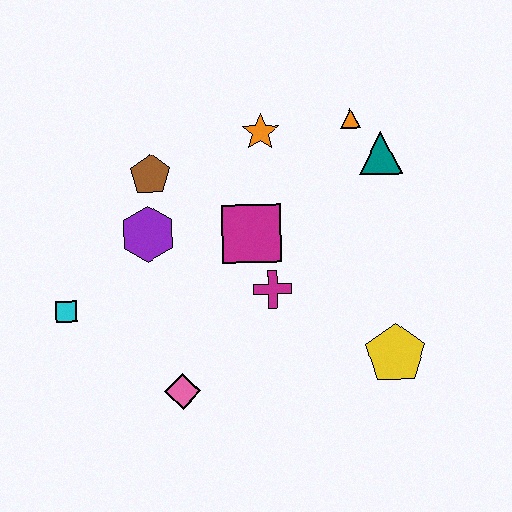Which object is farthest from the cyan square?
The teal triangle is farthest from the cyan square.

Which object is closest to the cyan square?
The purple hexagon is closest to the cyan square.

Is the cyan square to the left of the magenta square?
Yes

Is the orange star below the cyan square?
No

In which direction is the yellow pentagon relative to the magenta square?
The yellow pentagon is to the right of the magenta square.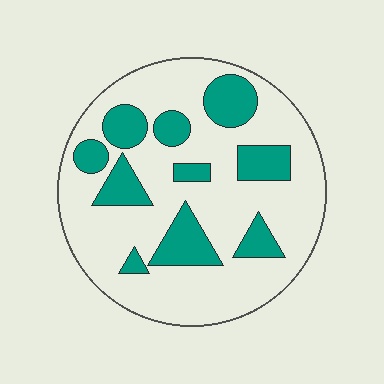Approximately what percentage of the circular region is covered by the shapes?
Approximately 25%.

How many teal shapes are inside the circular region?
10.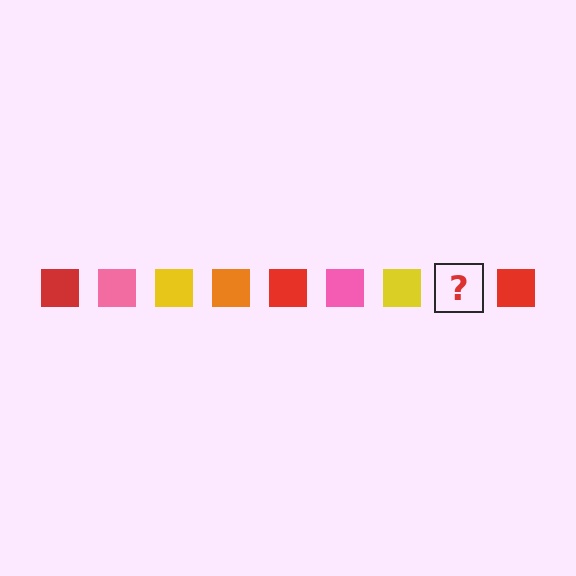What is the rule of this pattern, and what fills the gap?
The rule is that the pattern cycles through red, pink, yellow, orange squares. The gap should be filled with an orange square.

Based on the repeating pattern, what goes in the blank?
The blank should be an orange square.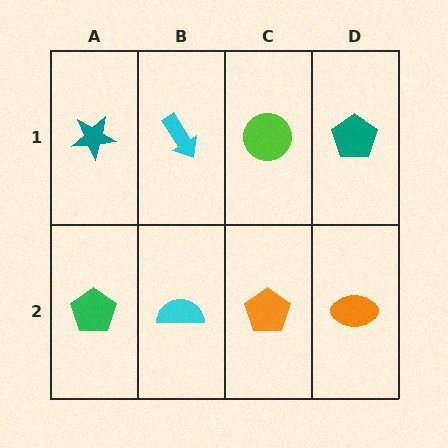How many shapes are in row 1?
4 shapes.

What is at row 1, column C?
A lime circle.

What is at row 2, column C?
An orange pentagon.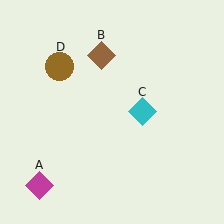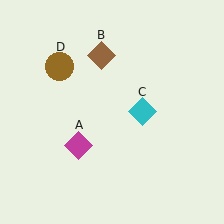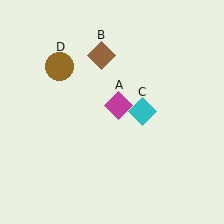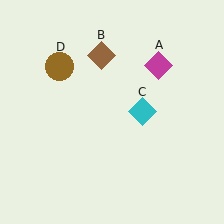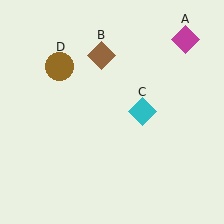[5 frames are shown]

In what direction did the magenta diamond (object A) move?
The magenta diamond (object A) moved up and to the right.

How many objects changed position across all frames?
1 object changed position: magenta diamond (object A).